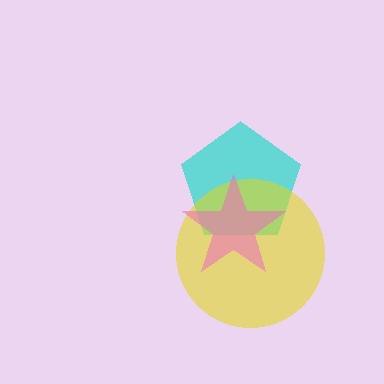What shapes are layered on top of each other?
The layered shapes are: a cyan pentagon, a yellow circle, a pink star.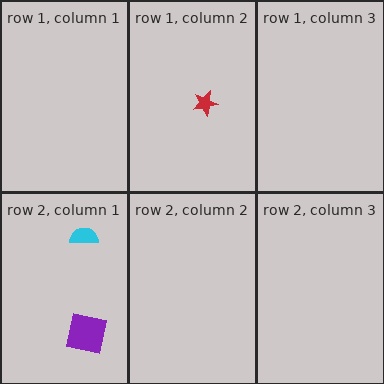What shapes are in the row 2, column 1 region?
The purple square, the cyan semicircle.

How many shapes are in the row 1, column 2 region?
1.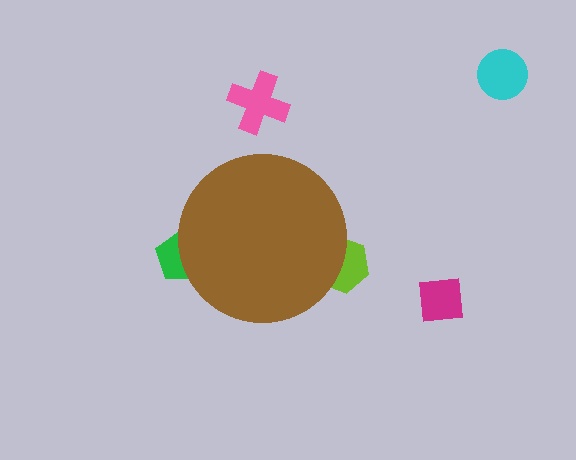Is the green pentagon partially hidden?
Yes, the green pentagon is partially hidden behind the brown circle.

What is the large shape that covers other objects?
A brown circle.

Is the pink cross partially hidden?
No, the pink cross is fully visible.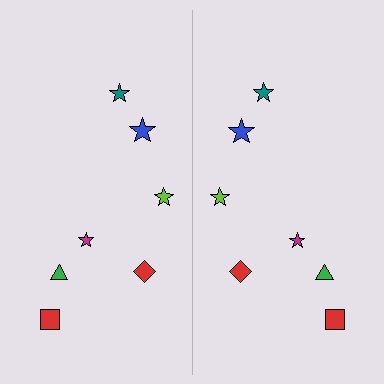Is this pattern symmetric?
Yes, this pattern has bilateral (reflection) symmetry.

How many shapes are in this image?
There are 14 shapes in this image.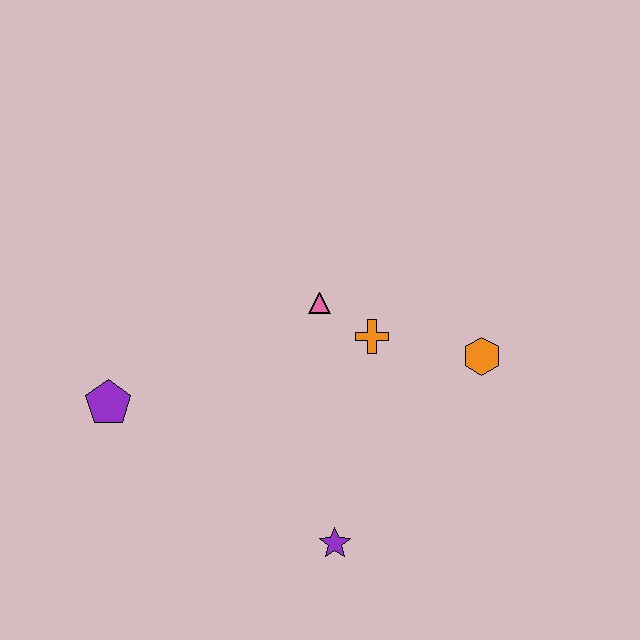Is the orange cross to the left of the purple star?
No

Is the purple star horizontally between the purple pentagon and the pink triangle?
No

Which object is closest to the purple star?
The orange cross is closest to the purple star.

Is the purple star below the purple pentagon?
Yes